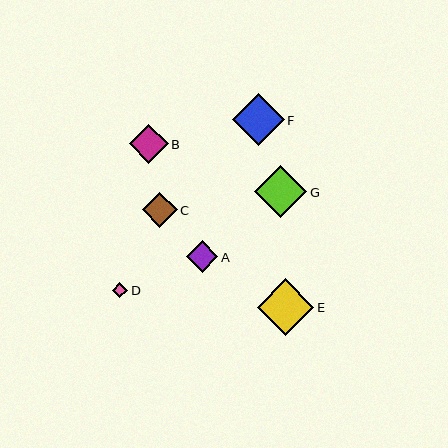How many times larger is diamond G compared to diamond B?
Diamond G is approximately 1.4 times the size of diamond B.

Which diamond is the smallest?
Diamond D is the smallest with a size of approximately 15 pixels.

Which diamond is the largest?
Diamond E is the largest with a size of approximately 57 pixels.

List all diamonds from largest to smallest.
From largest to smallest: E, G, F, B, C, A, D.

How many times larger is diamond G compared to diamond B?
Diamond G is approximately 1.4 times the size of diamond B.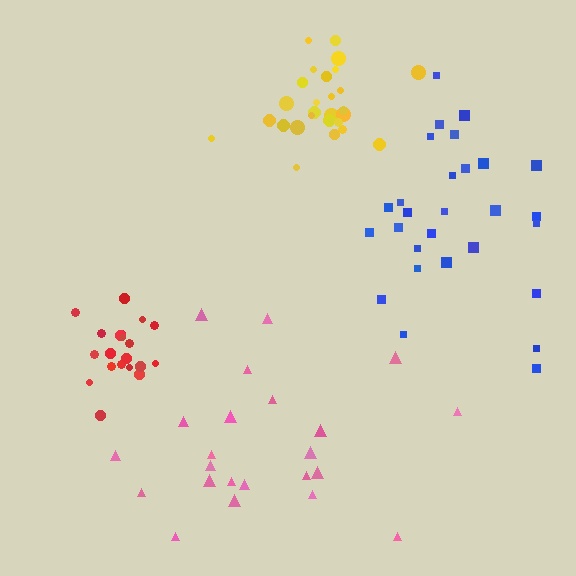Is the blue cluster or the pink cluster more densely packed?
Blue.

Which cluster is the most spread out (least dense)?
Pink.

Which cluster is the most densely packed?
Red.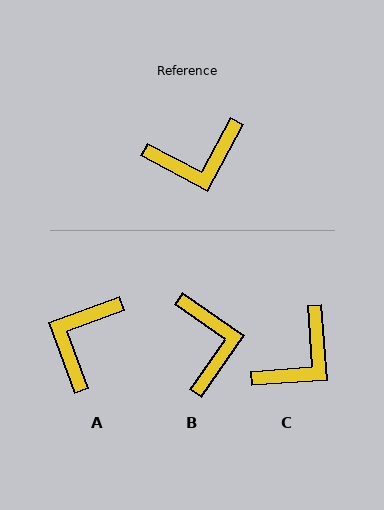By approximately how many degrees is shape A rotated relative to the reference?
Approximately 132 degrees clockwise.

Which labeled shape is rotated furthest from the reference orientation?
A, about 132 degrees away.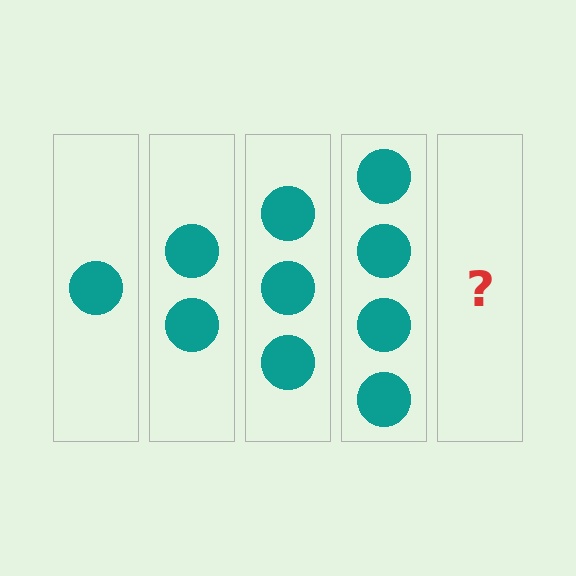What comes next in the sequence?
The next element should be 5 circles.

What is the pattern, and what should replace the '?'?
The pattern is that each step adds one more circle. The '?' should be 5 circles.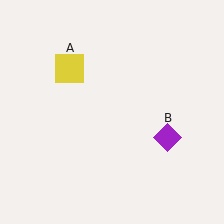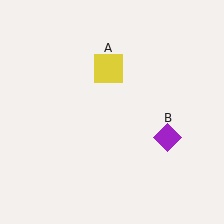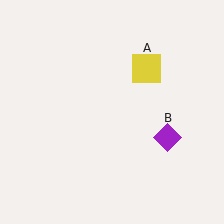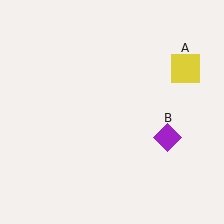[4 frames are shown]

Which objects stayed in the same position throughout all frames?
Purple diamond (object B) remained stationary.